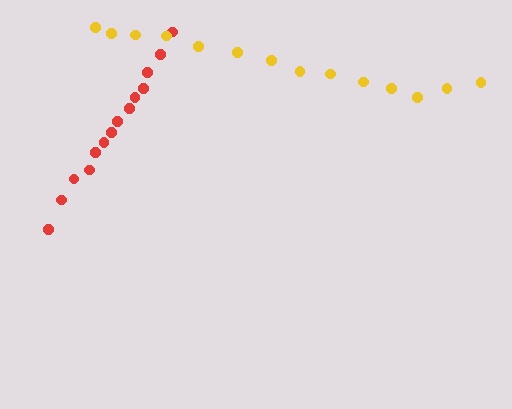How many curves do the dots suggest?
There are 2 distinct paths.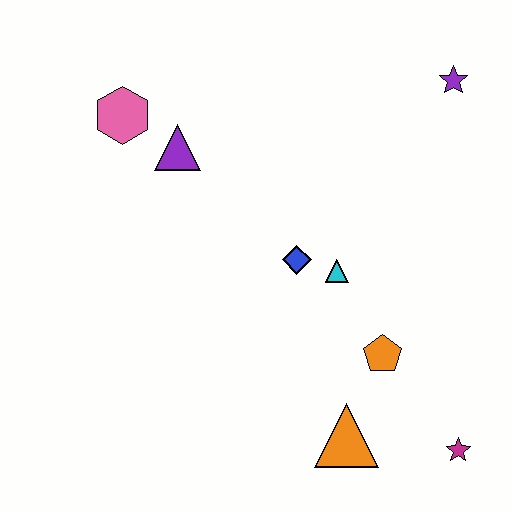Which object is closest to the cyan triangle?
The blue diamond is closest to the cyan triangle.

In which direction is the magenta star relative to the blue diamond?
The magenta star is below the blue diamond.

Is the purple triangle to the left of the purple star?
Yes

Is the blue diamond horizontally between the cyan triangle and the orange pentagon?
No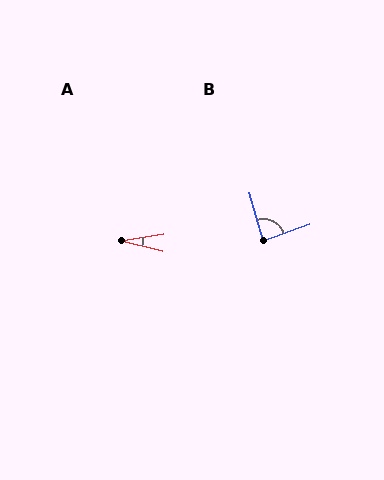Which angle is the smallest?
A, at approximately 23 degrees.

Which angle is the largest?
B, at approximately 86 degrees.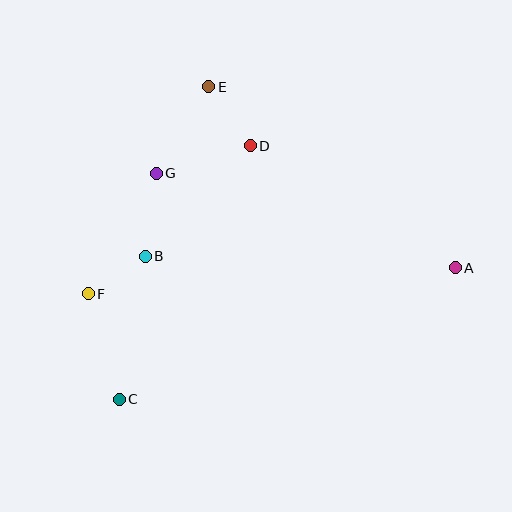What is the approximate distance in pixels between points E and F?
The distance between E and F is approximately 240 pixels.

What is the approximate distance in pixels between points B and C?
The distance between B and C is approximately 145 pixels.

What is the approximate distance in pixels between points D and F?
The distance between D and F is approximately 219 pixels.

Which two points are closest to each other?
Points B and F are closest to each other.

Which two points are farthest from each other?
Points A and F are farthest from each other.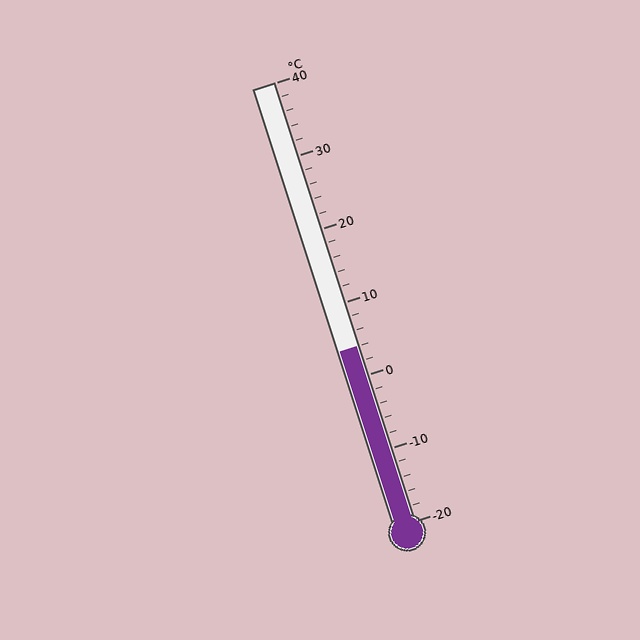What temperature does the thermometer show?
The thermometer shows approximately 4°C.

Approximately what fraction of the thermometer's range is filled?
The thermometer is filled to approximately 40% of its range.